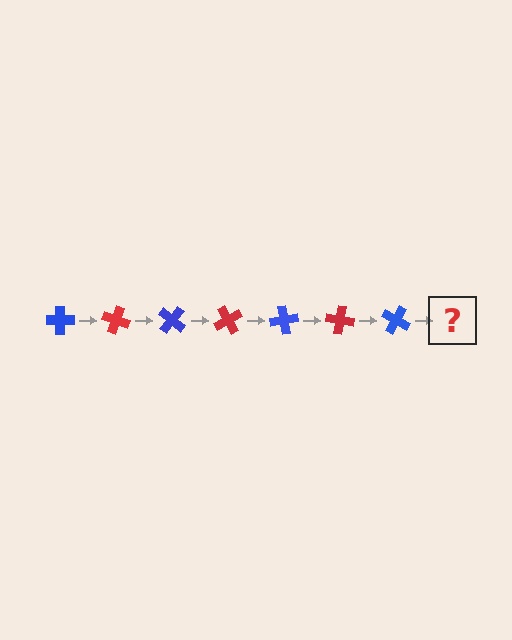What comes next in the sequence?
The next element should be a red cross, rotated 140 degrees from the start.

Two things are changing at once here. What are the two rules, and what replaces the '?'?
The two rules are that it rotates 20 degrees each step and the color cycles through blue and red. The '?' should be a red cross, rotated 140 degrees from the start.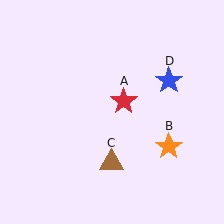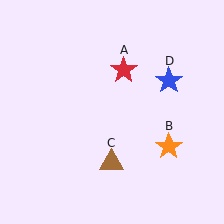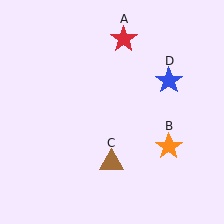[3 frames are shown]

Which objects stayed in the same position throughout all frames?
Orange star (object B) and brown triangle (object C) and blue star (object D) remained stationary.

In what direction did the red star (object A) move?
The red star (object A) moved up.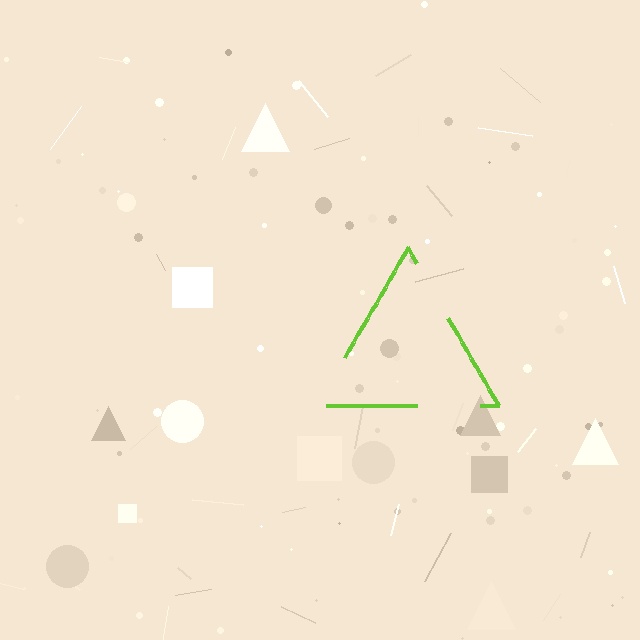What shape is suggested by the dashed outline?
The dashed outline suggests a triangle.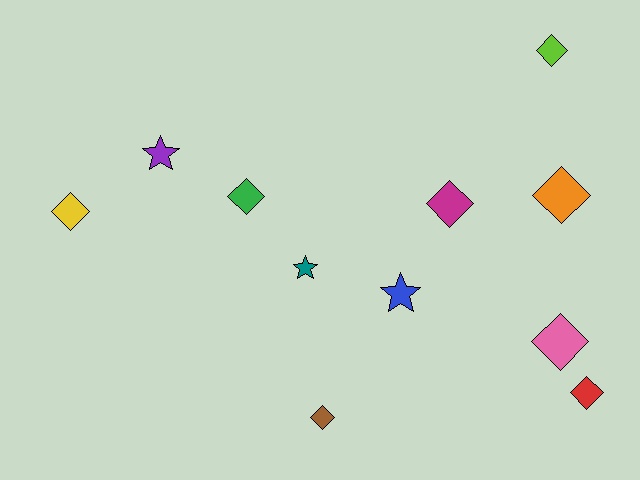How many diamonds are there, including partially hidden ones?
There are 8 diamonds.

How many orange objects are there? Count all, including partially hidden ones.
There is 1 orange object.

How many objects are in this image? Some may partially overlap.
There are 11 objects.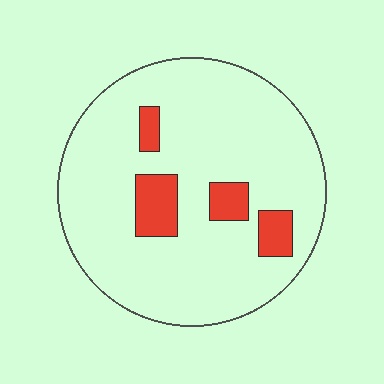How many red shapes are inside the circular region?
4.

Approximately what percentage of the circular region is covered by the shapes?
Approximately 10%.